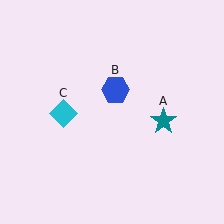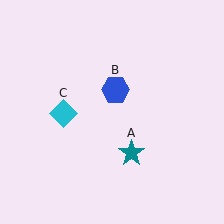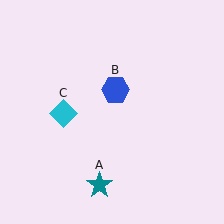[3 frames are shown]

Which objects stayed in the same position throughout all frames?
Blue hexagon (object B) and cyan diamond (object C) remained stationary.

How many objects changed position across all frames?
1 object changed position: teal star (object A).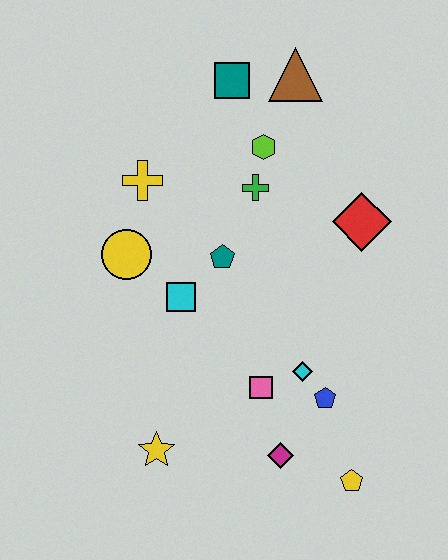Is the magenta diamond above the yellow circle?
No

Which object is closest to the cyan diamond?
The blue pentagon is closest to the cyan diamond.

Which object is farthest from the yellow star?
The brown triangle is farthest from the yellow star.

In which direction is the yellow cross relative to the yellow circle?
The yellow cross is above the yellow circle.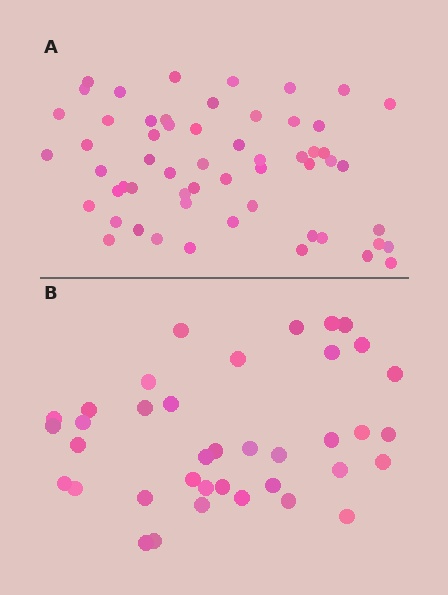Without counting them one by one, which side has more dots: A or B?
Region A (the top region) has more dots.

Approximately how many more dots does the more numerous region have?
Region A has approximately 20 more dots than region B.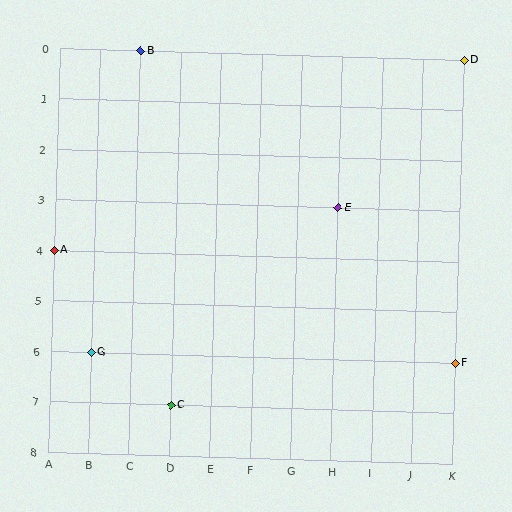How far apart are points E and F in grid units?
Points E and F are 3 columns and 3 rows apart (about 4.2 grid units diagonally).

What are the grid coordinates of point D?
Point D is at grid coordinates (K, 0).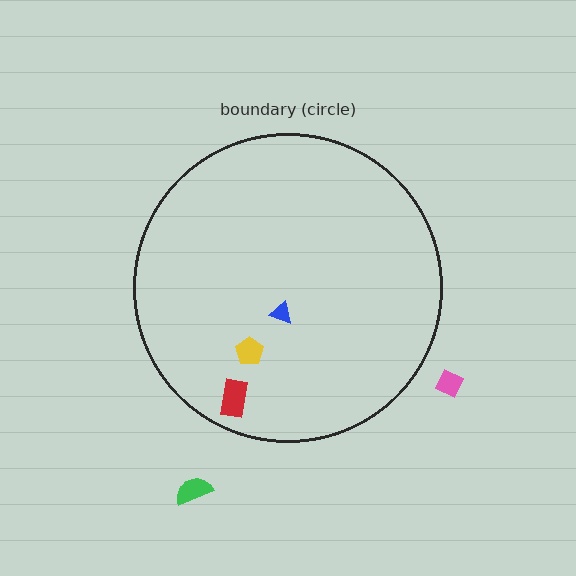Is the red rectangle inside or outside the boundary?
Inside.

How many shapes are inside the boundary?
3 inside, 2 outside.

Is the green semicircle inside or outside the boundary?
Outside.